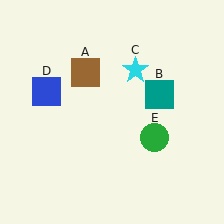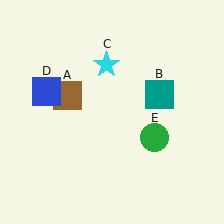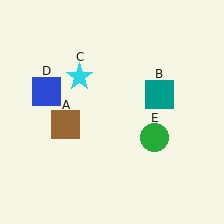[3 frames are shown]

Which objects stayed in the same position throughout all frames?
Teal square (object B) and blue square (object D) and green circle (object E) remained stationary.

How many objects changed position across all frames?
2 objects changed position: brown square (object A), cyan star (object C).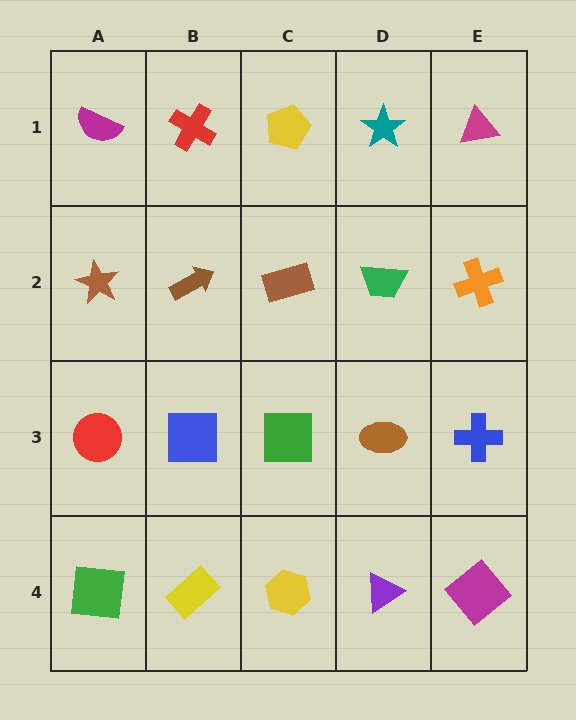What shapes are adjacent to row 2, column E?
A magenta triangle (row 1, column E), a blue cross (row 3, column E), a green trapezoid (row 2, column D).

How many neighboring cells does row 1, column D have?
3.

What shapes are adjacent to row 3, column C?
A brown rectangle (row 2, column C), a yellow hexagon (row 4, column C), a blue square (row 3, column B), a brown ellipse (row 3, column D).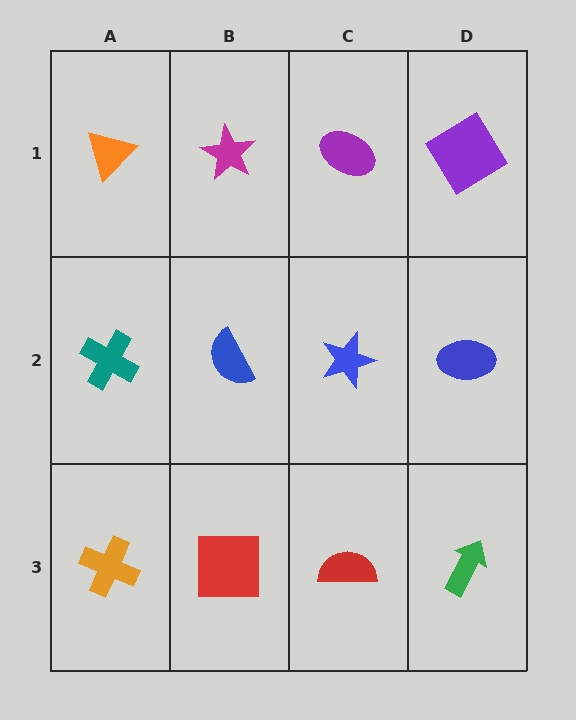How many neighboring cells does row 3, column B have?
3.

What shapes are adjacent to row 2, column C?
A purple ellipse (row 1, column C), a red semicircle (row 3, column C), a blue semicircle (row 2, column B), a blue ellipse (row 2, column D).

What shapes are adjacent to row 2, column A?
An orange triangle (row 1, column A), an orange cross (row 3, column A), a blue semicircle (row 2, column B).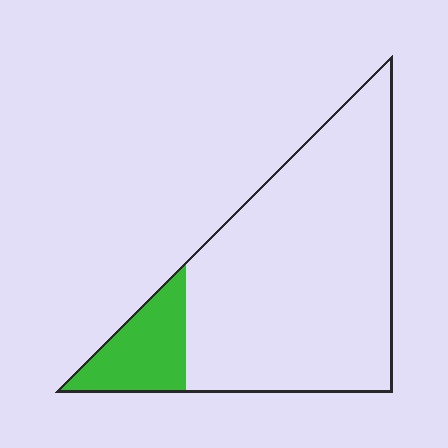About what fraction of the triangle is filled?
About one sixth (1/6).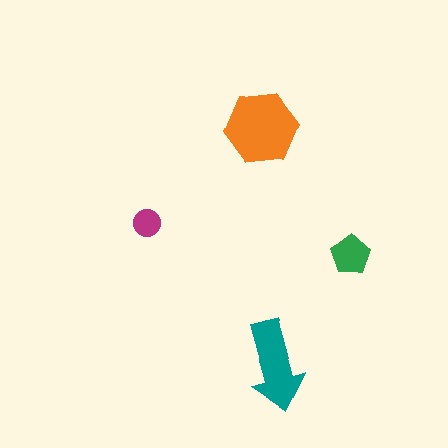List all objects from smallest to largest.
The magenta circle, the green pentagon, the teal arrow, the orange hexagon.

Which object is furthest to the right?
The green pentagon is rightmost.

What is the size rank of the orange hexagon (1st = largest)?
1st.